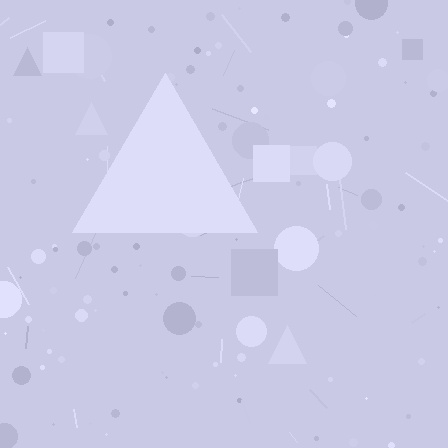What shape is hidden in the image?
A triangle is hidden in the image.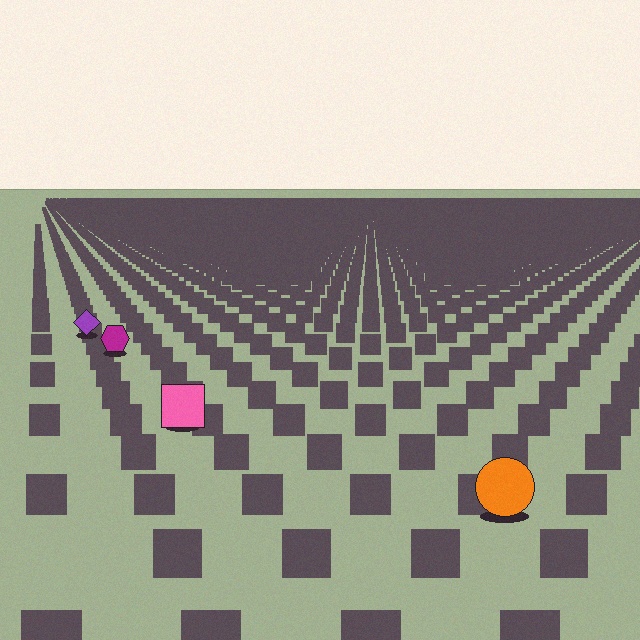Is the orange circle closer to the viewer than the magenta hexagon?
Yes. The orange circle is closer — you can tell from the texture gradient: the ground texture is coarser near it.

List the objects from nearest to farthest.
From nearest to farthest: the orange circle, the pink square, the magenta hexagon, the purple diamond.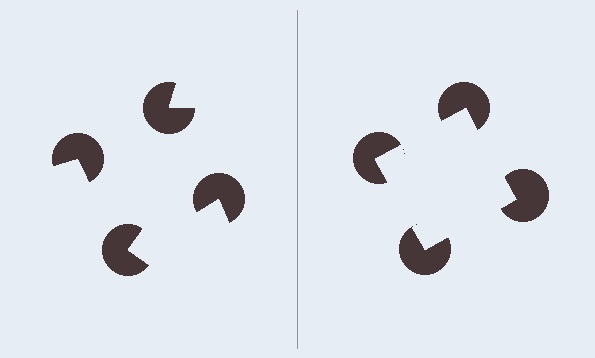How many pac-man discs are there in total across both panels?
8 — 4 on each side.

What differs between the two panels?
The pac-man discs are positioned identically on both sides; only the wedge orientations differ. On the right they align to a square; on the left they are misaligned.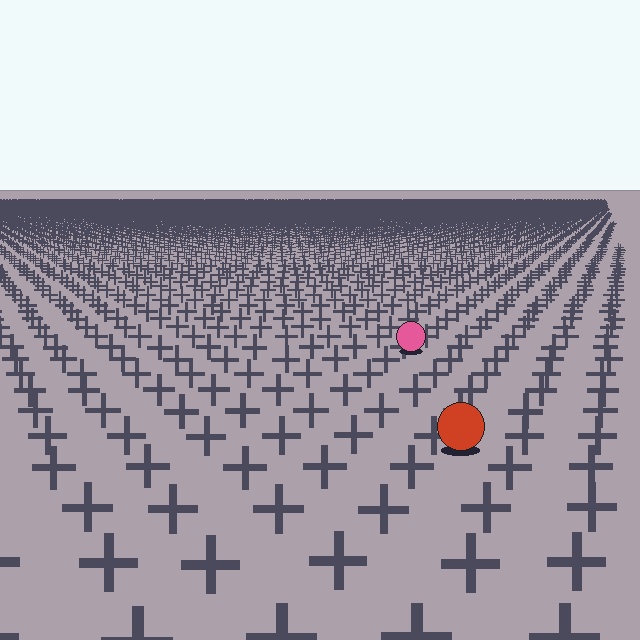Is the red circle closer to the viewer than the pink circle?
Yes. The red circle is closer — you can tell from the texture gradient: the ground texture is coarser near it.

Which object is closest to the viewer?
The red circle is closest. The texture marks near it are larger and more spread out.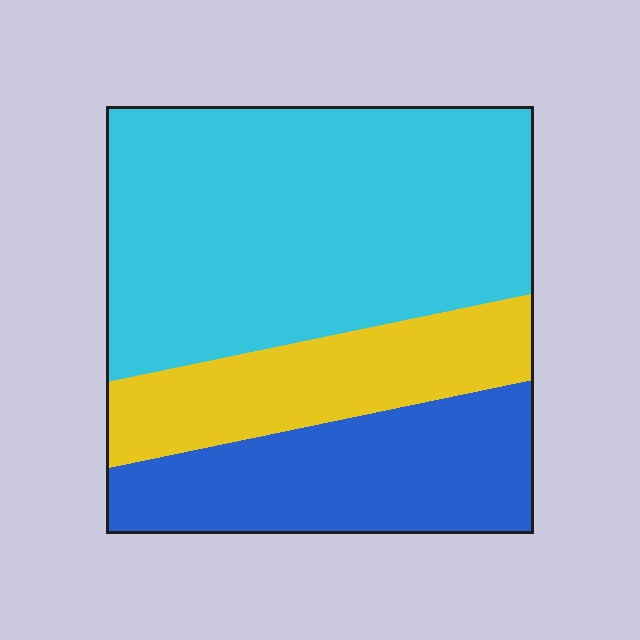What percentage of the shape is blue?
Blue takes up between a sixth and a third of the shape.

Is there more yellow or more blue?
Blue.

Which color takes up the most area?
Cyan, at roughly 55%.